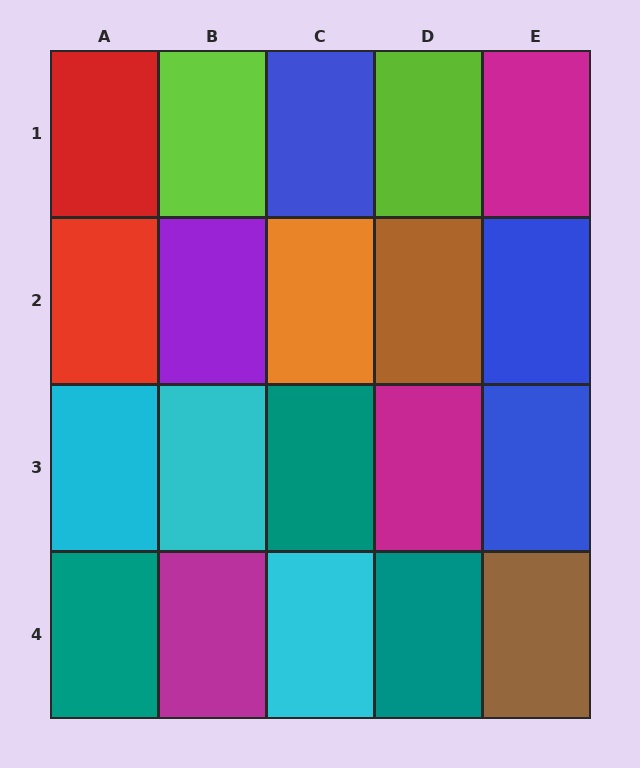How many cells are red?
2 cells are red.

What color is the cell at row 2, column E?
Blue.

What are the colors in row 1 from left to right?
Red, lime, blue, lime, magenta.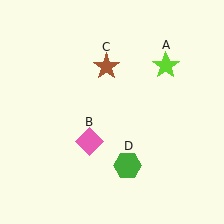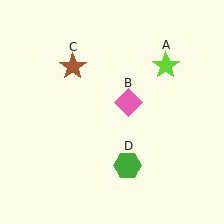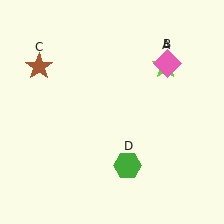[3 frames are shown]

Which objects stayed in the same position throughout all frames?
Lime star (object A) and green hexagon (object D) remained stationary.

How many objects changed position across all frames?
2 objects changed position: pink diamond (object B), brown star (object C).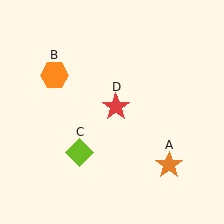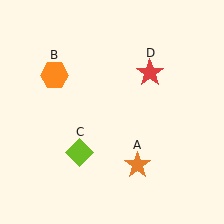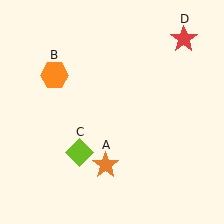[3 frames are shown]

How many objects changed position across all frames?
2 objects changed position: orange star (object A), red star (object D).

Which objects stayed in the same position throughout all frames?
Orange hexagon (object B) and lime diamond (object C) remained stationary.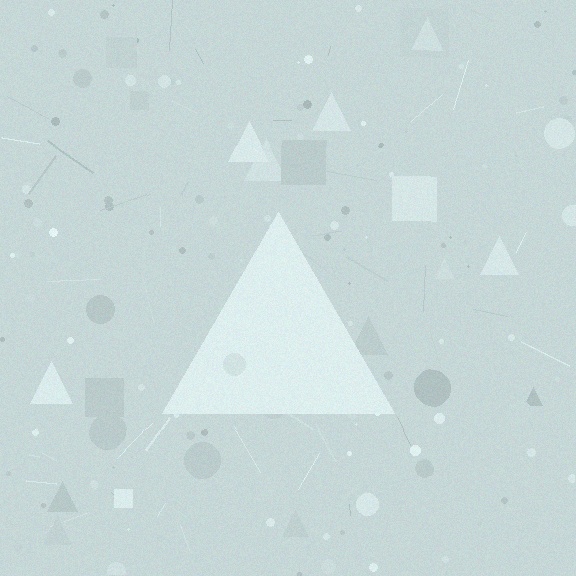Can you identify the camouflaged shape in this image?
The camouflaged shape is a triangle.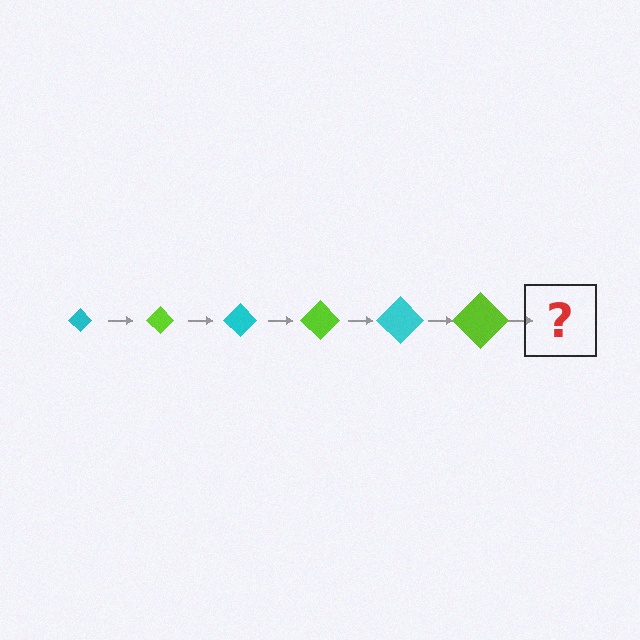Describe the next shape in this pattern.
It should be a cyan diamond, larger than the previous one.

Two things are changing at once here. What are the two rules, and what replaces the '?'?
The two rules are that the diamond grows larger each step and the color cycles through cyan and lime. The '?' should be a cyan diamond, larger than the previous one.